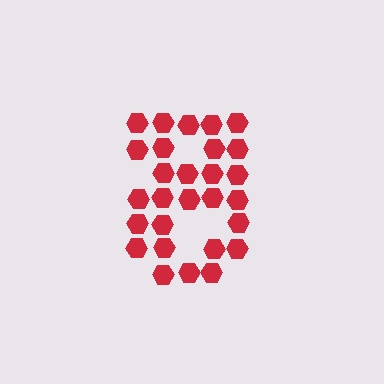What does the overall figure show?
The overall figure shows the digit 8.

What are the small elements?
The small elements are hexagons.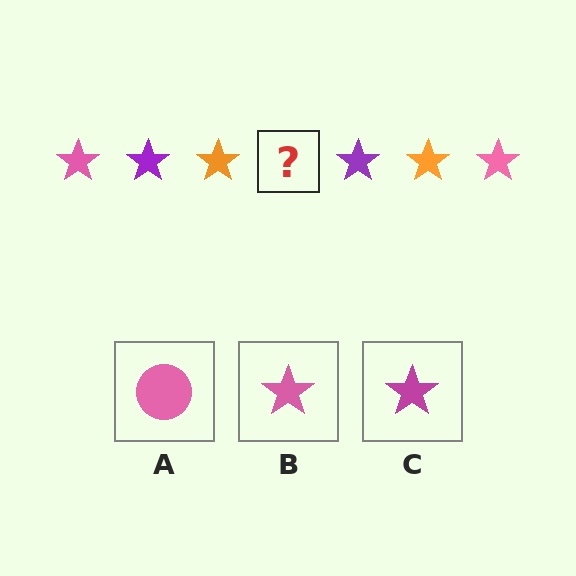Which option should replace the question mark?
Option B.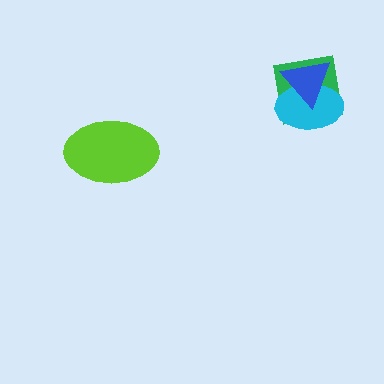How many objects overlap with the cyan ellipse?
2 objects overlap with the cyan ellipse.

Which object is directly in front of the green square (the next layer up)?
The cyan ellipse is directly in front of the green square.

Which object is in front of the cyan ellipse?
The blue triangle is in front of the cyan ellipse.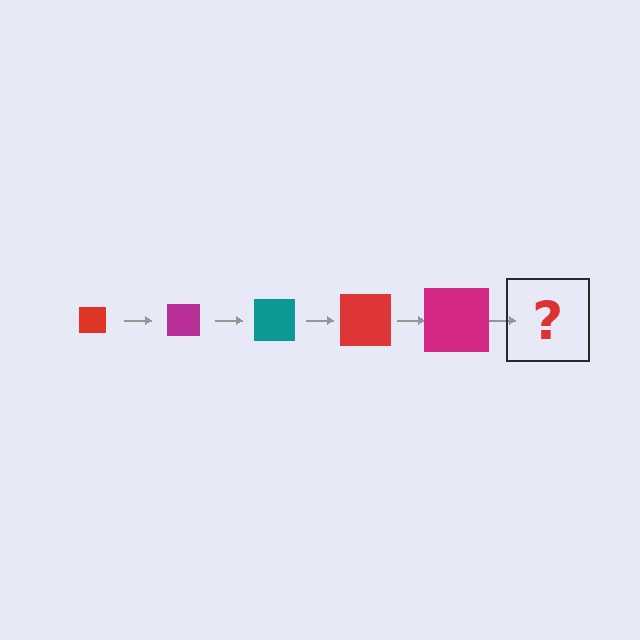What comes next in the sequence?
The next element should be a teal square, larger than the previous one.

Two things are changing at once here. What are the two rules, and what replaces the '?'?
The two rules are that the square grows larger each step and the color cycles through red, magenta, and teal. The '?' should be a teal square, larger than the previous one.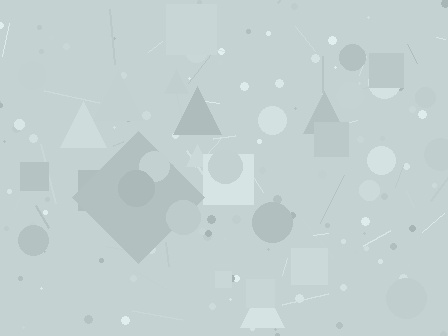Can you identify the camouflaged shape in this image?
The camouflaged shape is a diamond.